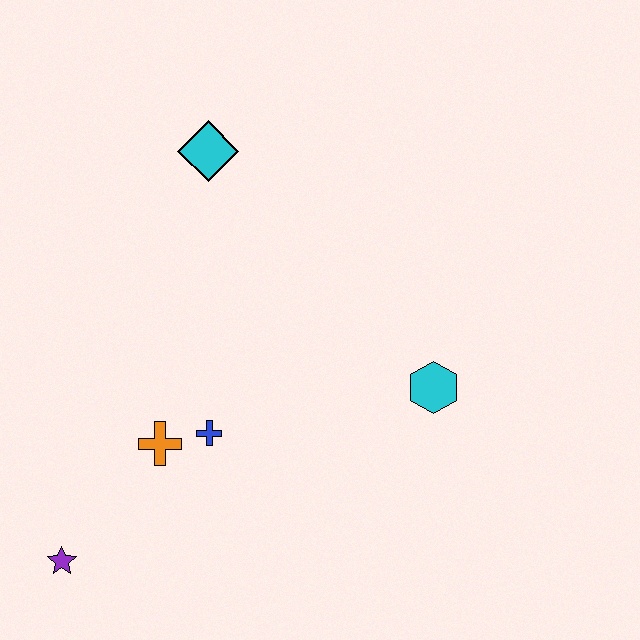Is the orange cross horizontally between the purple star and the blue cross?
Yes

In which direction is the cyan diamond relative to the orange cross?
The cyan diamond is above the orange cross.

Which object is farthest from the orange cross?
The cyan diamond is farthest from the orange cross.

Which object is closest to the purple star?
The orange cross is closest to the purple star.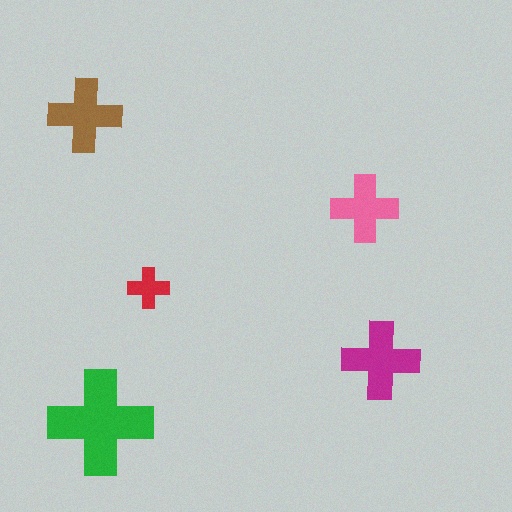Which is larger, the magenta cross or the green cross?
The green one.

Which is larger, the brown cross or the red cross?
The brown one.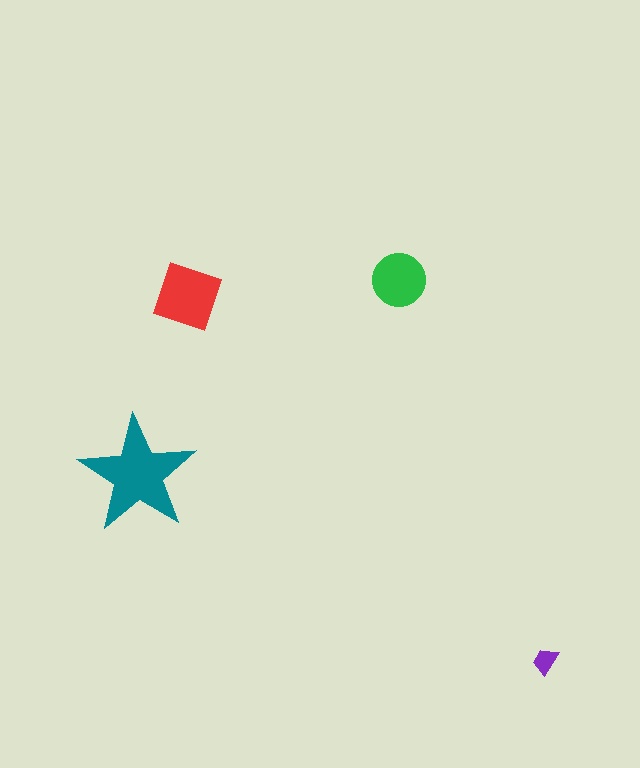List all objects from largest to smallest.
The teal star, the red diamond, the green circle, the purple trapezoid.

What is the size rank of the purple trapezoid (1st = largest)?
4th.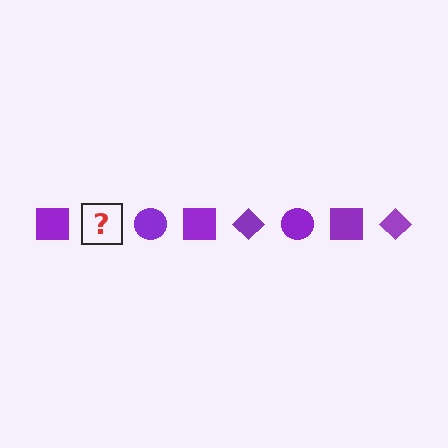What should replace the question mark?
The question mark should be replaced with a purple diamond.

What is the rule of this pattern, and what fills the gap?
The rule is that the pattern cycles through square, diamond, circle shapes in purple. The gap should be filled with a purple diamond.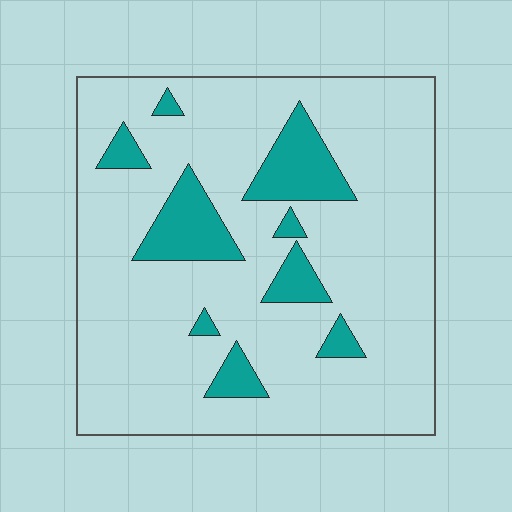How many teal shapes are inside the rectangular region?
9.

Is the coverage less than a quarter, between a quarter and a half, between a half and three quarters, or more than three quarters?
Less than a quarter.